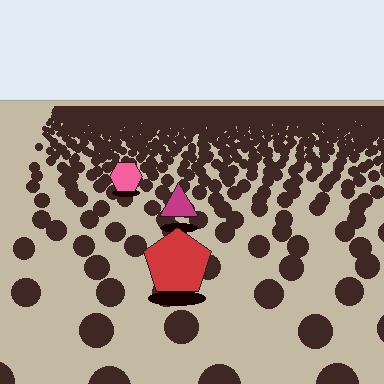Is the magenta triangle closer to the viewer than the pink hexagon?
Yes. The magenta triangle is closer — you can tell from the texture gradient: the ground texture is coarser near it.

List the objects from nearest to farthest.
From nearest to farthest: the red pentagon, the magenta triangle, the pink hexagon.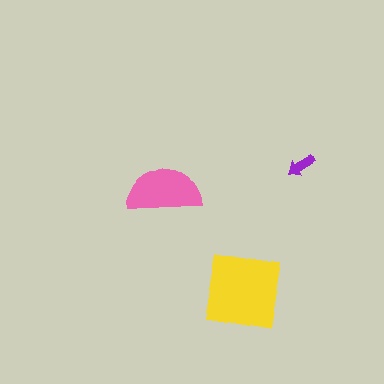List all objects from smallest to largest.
The purple arrow, the pink semicircle, the yellow square.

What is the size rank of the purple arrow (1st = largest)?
3rd.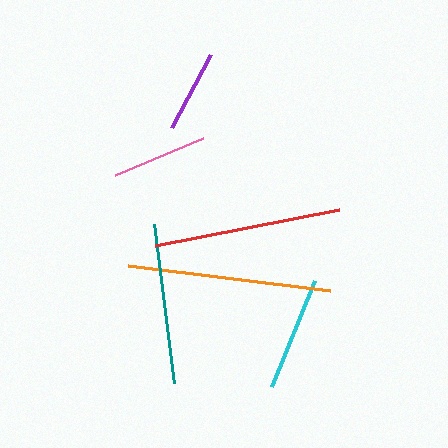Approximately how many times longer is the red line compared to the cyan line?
The red line is approximately 1.6 times the length of the cyan line.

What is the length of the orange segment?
The orange segment is approximately 204 pixels long.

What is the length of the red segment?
The red segment is approximately 187 pixels long.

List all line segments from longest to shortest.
From longest to shortest: orange, red, teal, cyan, pink, purple.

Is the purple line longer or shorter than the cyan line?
The cyan line is longer than the purple line.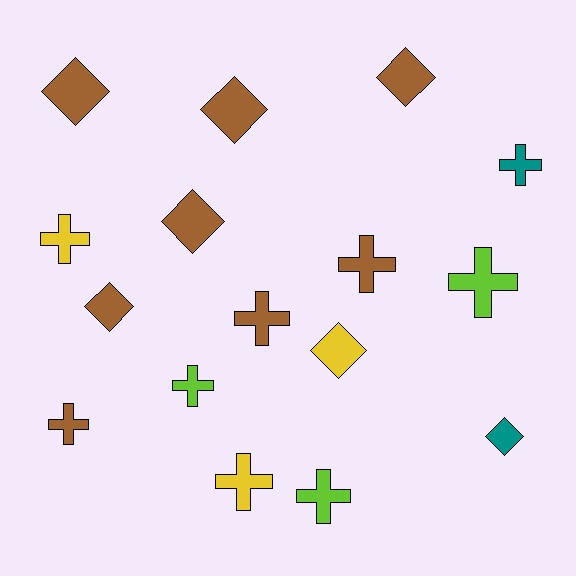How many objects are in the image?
There are 16 objects.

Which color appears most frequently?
Brown, with 8 objects.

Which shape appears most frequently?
Cross, with 9 objects.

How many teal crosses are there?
There is 1 teal cross.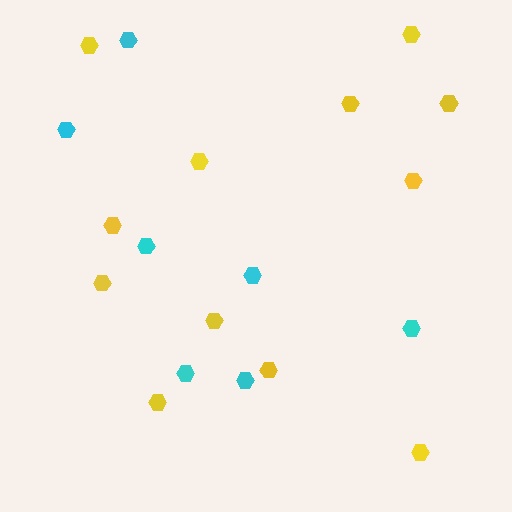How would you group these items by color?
There are 2 groups: one group of yellow hexagons (12) and one group of cyan hexagons (7).